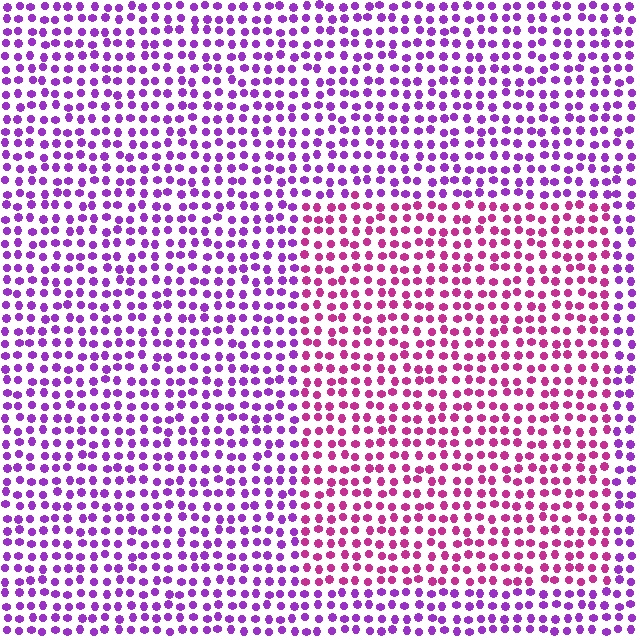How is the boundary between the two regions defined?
The boundary is defined purely by a slight shift in hue (about 38 degrees). Spacing, size, and orientation are identical on both sides.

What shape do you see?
I see a rectangle.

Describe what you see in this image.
The image is filled with small purple elements in a uniform arrangement. A rectangle-shaped region is visible where the elements are tinted to a slightly different hue, forming a subtle color boundary.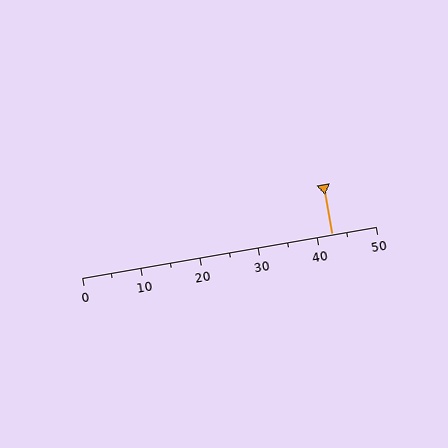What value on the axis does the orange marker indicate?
The marker indicates approximately 42.5.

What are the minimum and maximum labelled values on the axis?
The axis runs from 0 to 50.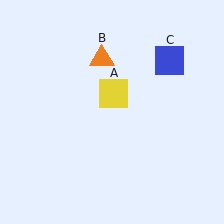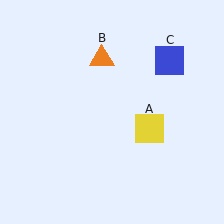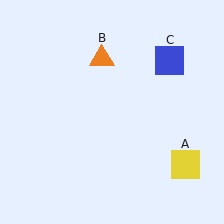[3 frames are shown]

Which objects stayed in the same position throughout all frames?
Orange triangle (object B) and blue square (object C) remained stationary.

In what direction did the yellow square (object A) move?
The yellow square (object A) moved down and to the right.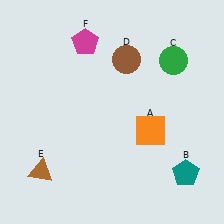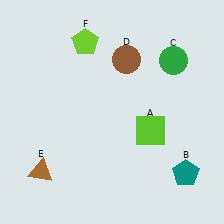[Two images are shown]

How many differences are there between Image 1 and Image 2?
There are 2 differences between the two images.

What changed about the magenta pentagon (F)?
In Image 1, F is magenta. In Image 2, it changed to lime.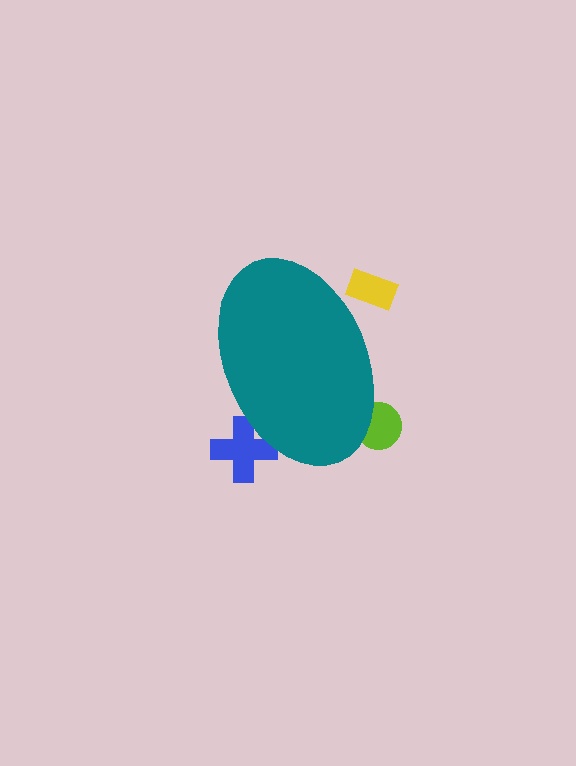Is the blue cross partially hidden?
Yes, the blue cross is partially hidden behind the teal ellipse.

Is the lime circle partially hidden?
Yes, the lime circle is partially hidden behind the teal ellipse.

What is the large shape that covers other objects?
A teal ellipse.